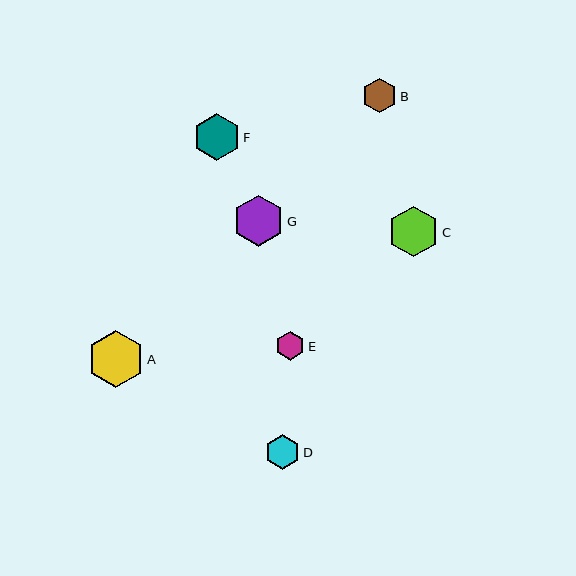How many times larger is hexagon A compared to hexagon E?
Hexagon A is approximately 2.0 times the size of hexagon E.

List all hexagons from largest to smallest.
From largest to smallest: A, G, C, F, D, B, E.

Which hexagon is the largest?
Hexagon A is the largest with a size of approximately 57 pixels.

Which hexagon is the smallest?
Hexagon E is the smallest with a size of approximately 29 pixels.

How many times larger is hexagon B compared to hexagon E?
Hexagon B is approximately 1.2 times the size of hexagon E.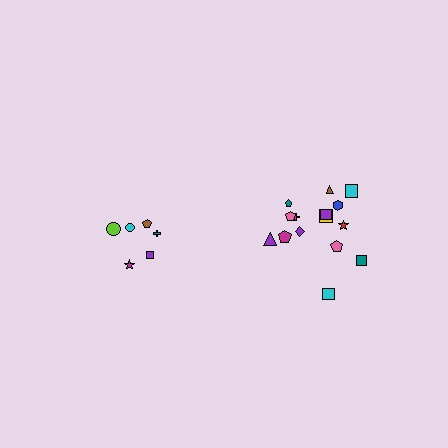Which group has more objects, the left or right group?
The right group.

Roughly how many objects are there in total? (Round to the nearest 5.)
Roughly 20 objects in total.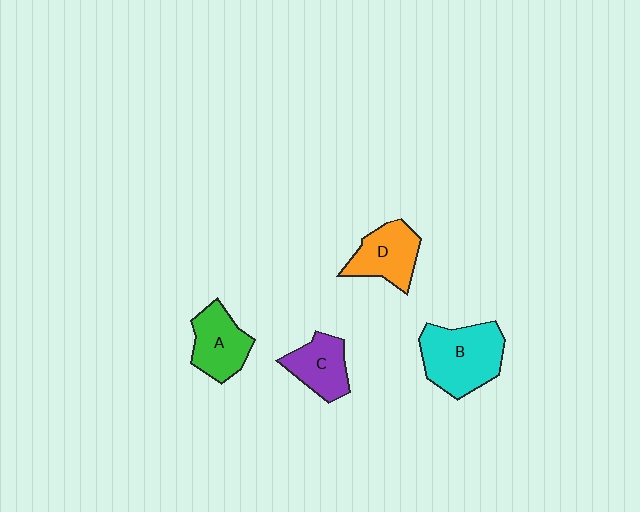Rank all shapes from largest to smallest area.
From largest to smallest: B (cyan), D (orange), A (green), C (purple).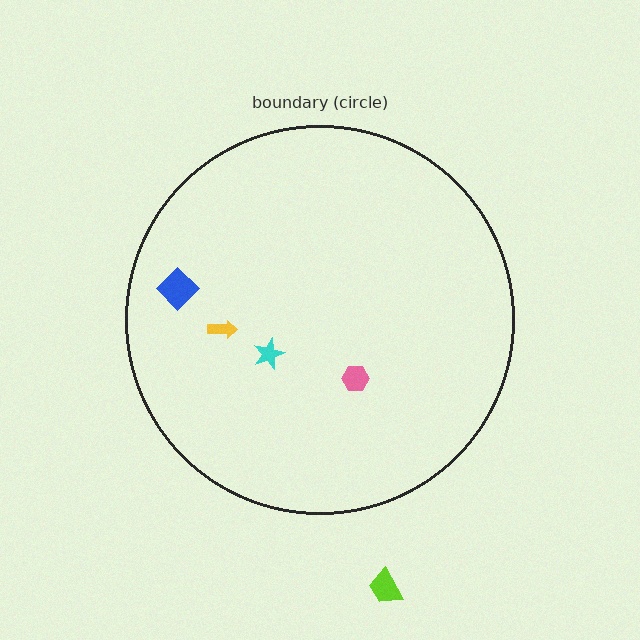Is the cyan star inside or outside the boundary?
Inside.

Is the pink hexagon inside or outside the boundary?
Inside.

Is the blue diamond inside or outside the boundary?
Inside.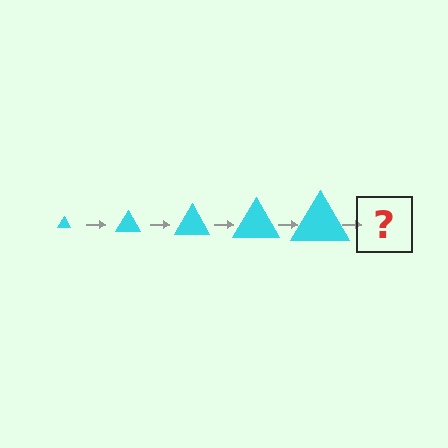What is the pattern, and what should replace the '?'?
The pattern is that the triangle gets progressively larger each step. The '?' should be a cyan triangle, larger than the previous one.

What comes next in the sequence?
The next element should be a cyan triangle, larger than the previous one.